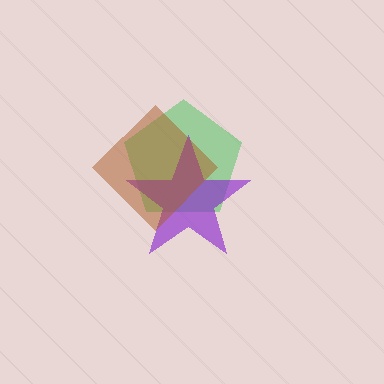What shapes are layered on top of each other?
The layered shapes are: a green pentagon, a purple star, a brown diamond.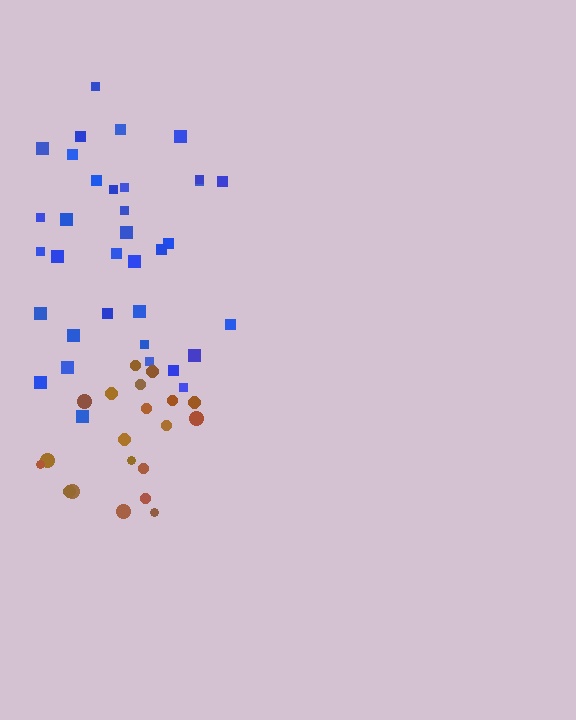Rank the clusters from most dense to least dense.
blue, brown.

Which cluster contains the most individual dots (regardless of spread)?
Blue (35).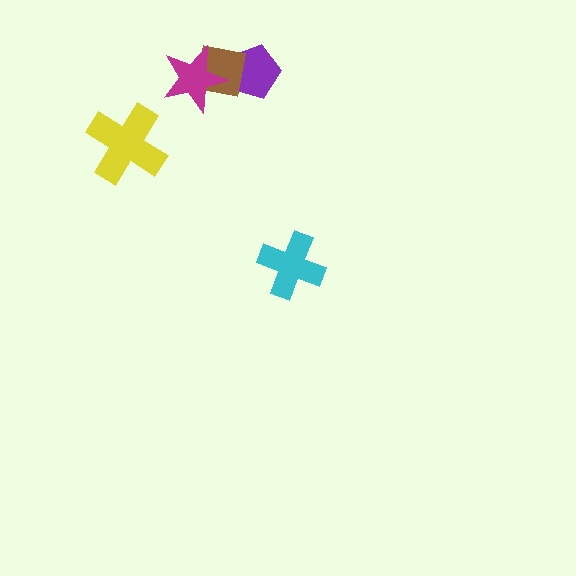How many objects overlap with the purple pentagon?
1 object overlaps with the purple pentagon.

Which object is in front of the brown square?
The magenta star is in front of the brown square.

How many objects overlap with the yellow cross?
0 objects overlap with the yellow cross.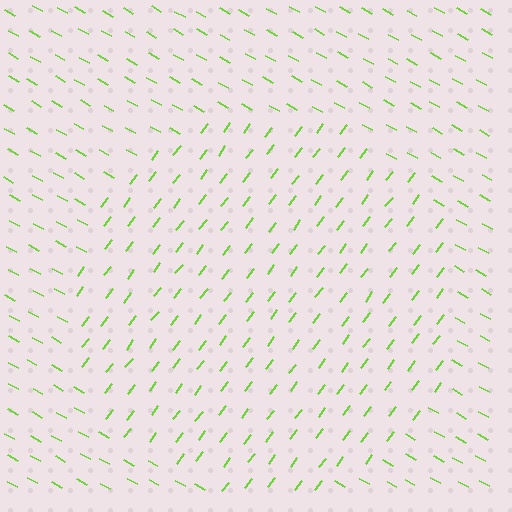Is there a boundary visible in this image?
Yes, there is a texture boundary formed by a change in line orientation.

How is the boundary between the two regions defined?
The boundary is defined purely by a change in line orientation (approximately 82 degrees difference). All lines are the same color and thickness.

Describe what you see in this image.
The image is filled with small lime line segments. A circle region in the image has lines oriented differently from the surrounding lines, creating a visible texture boundary.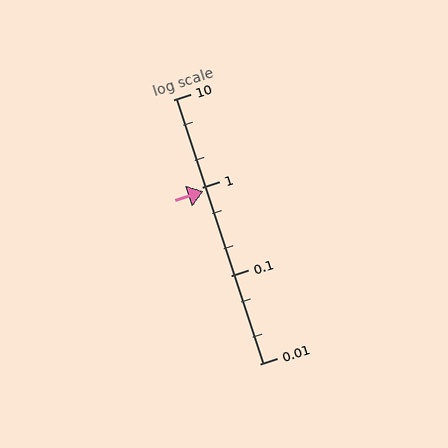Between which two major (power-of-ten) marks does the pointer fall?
The pointer is between 0.1 and 1.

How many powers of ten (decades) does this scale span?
The scale spans 3 decades, from 0.01 to 10.